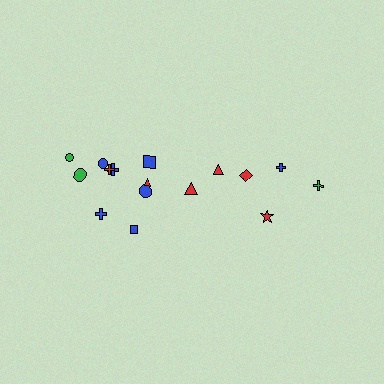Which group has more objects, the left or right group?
The left group.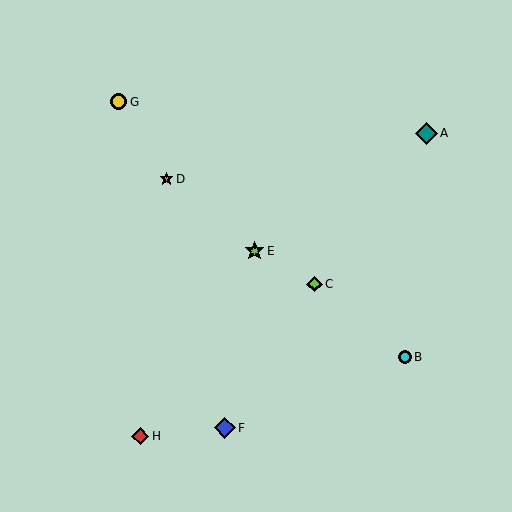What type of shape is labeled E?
Shape E is a lime star.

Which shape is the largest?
The teal diamond (labeled A) is the largest.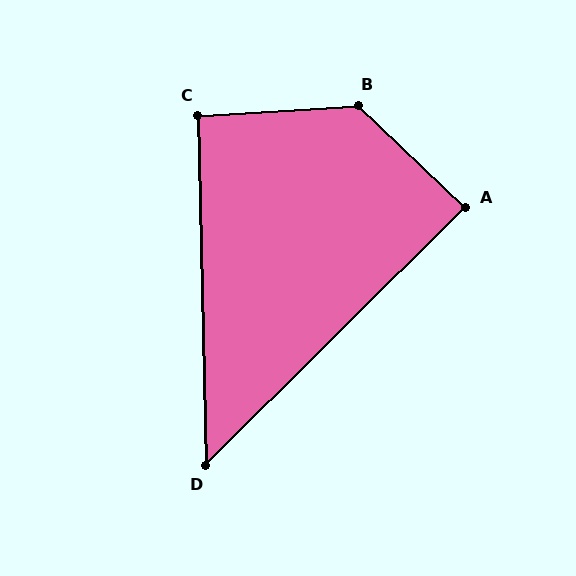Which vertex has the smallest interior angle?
D, at approximately 47 degrees.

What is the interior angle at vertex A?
Approximately 88 degrees (approximately right).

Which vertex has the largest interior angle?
B, at approximately 133 degrees.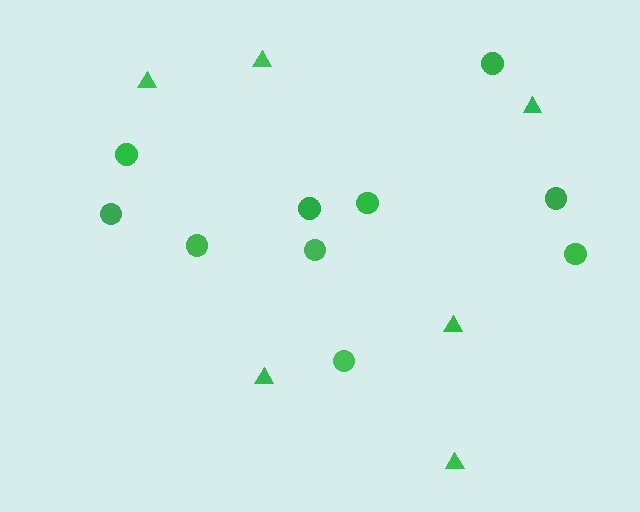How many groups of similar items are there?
There are 2 groups: one group of triangles (6) and one group of circles (10).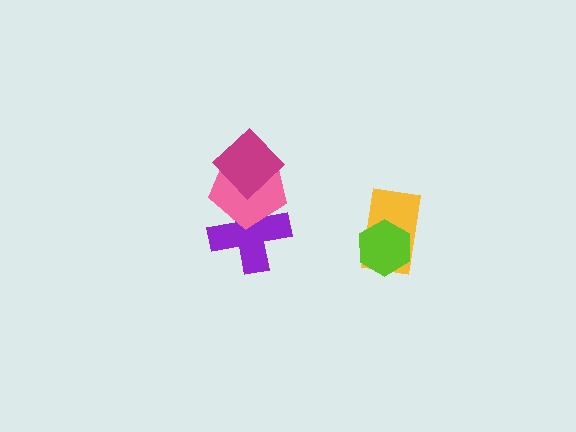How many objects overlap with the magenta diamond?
1 object overlaps with the magenta diamond.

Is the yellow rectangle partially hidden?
Yes, it is partially covered by another shape.